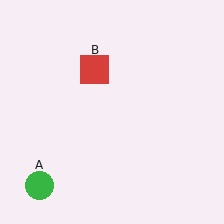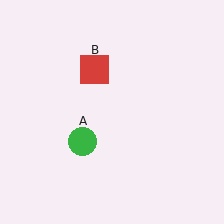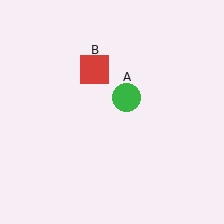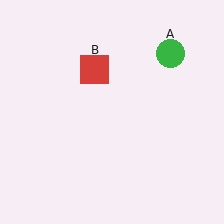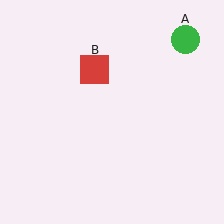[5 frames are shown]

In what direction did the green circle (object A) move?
The green circle (object A) moved up and to the right.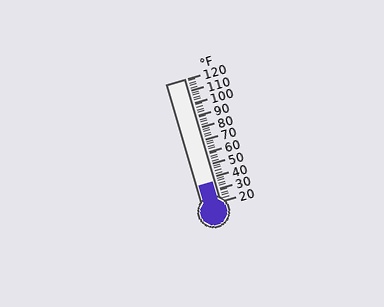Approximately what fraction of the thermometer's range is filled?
The thermometer is filled to approximately 15% of its range.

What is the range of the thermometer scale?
The thermometer scale ranges from 20°F to 120°F.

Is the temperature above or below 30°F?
The temperature is above 30°F.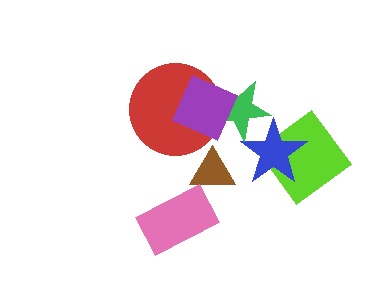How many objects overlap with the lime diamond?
1 object overlaps with the lime diamond.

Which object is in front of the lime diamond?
The blue star is in front of the lime diamond.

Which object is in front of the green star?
The purple diamond is in front of the green star.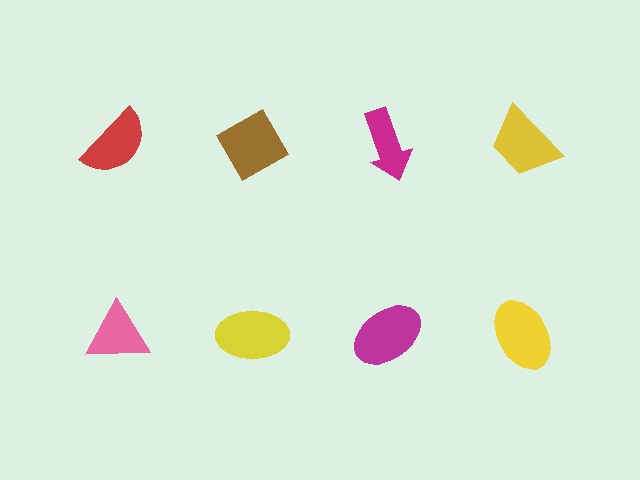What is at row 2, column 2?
A yellow ellipse.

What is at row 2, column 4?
A yellow ellipse.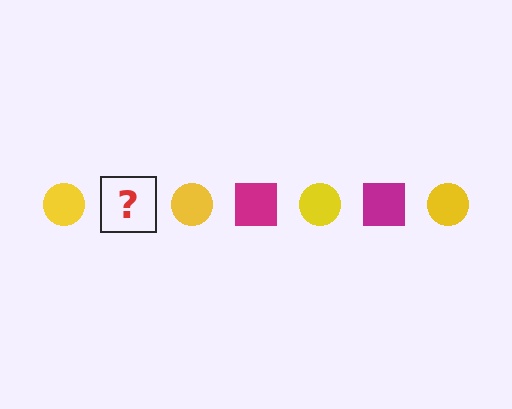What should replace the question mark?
The question mark should be replaced with a magenta square.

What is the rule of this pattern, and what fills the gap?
The rule is that the pattern alternates between yellow circle and magenta square. The gap should be filled with a magenta square.